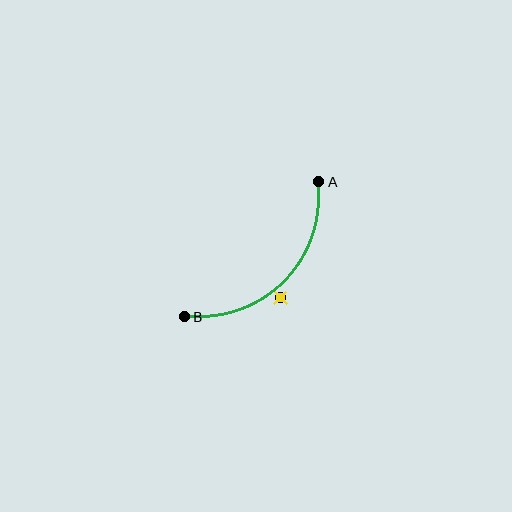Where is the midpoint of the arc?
The arc midpoint is the point on the curve farthest from the straight line joining A and B. It sits below and to the right of that line.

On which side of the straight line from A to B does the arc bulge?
The arc bulges below and to the right of the straight line connecting A and B.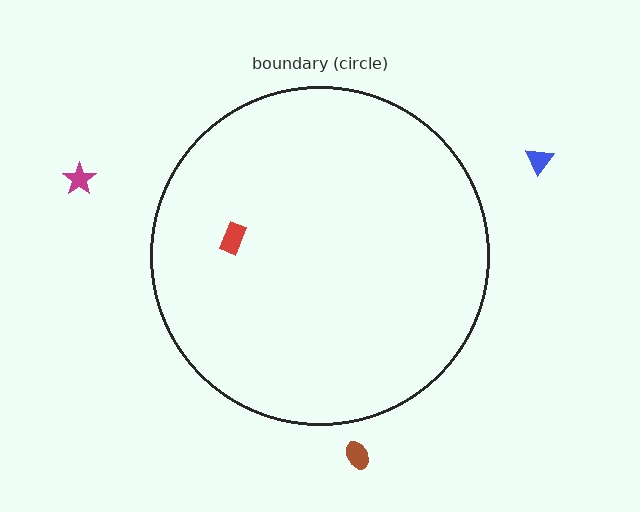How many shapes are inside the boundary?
1 inside, 3 outside.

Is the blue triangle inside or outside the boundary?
Outside.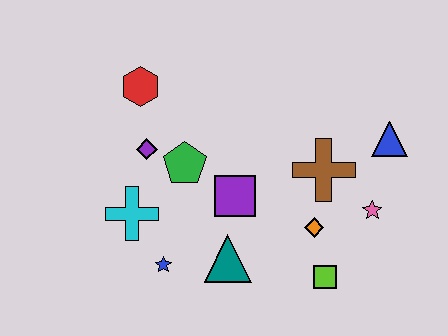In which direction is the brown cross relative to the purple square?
The brown cross is to the right of the purple square.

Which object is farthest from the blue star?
The blue triangle is farthest from the blue star.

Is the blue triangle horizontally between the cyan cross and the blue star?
No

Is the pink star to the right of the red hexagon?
Yes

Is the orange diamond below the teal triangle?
No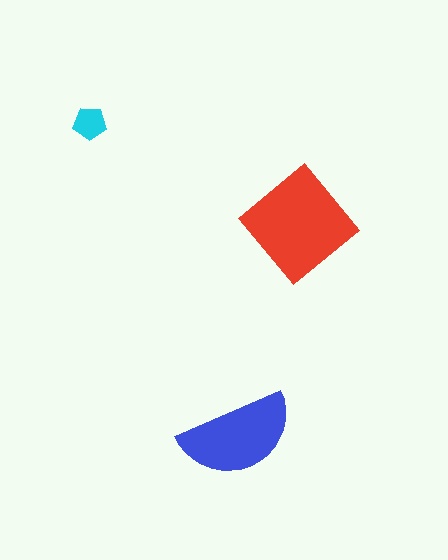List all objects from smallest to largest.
The cyan pentagon, the blue semicircle, the red diamond.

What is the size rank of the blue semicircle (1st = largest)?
2nd.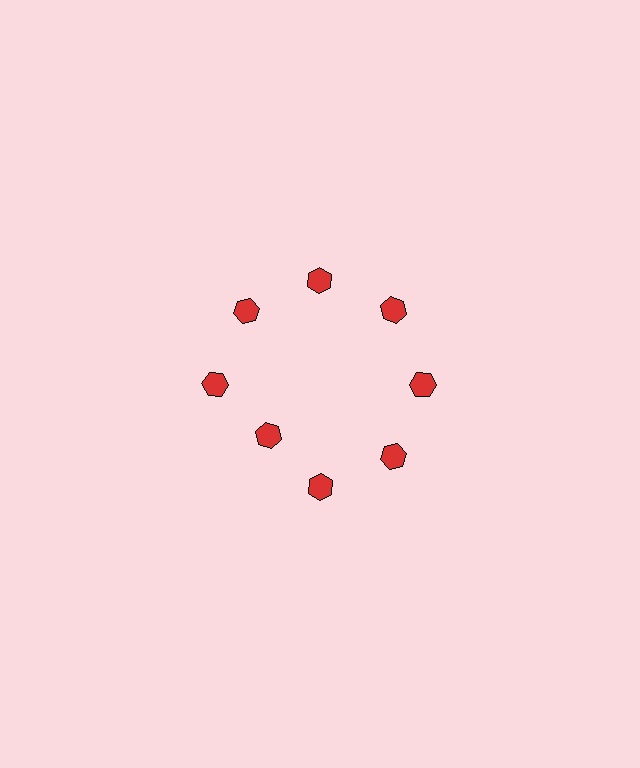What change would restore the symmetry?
The symmetry would be restored by moving it outward, back onto the ring so that all 8 hexagons sit at equal angles and equal distance from the center.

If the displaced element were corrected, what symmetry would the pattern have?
It would have 8-fold rotational symmetry — the pattern would map onto itself every 45 degrees.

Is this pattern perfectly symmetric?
No. The 8 red hexagons are arranged in a ring, but one element near the 8 o'clock position is pulled inward toward the center, breaking the 8-fold rotational symmetry.